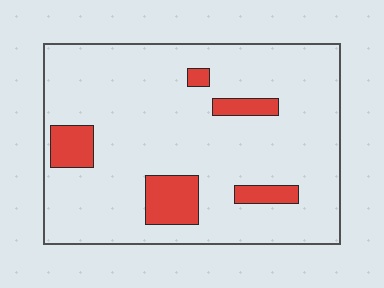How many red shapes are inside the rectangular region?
5.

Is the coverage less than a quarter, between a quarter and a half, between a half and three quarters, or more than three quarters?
Less than a quarter.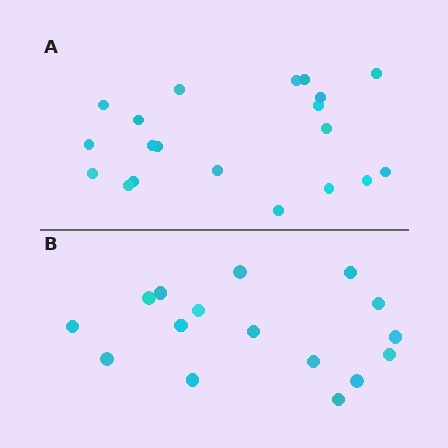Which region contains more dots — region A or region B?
Region A (the top region) has more dots.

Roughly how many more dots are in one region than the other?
Region A has about 4 more dots than region B.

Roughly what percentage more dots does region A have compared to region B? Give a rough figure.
About 25% more.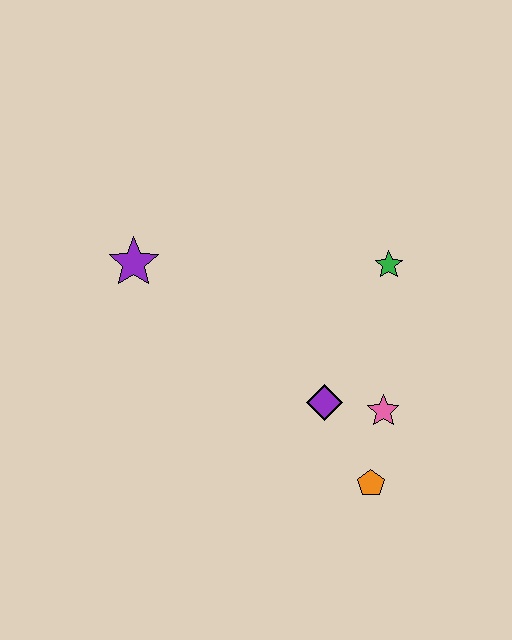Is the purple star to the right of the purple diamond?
No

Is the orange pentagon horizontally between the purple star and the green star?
Yes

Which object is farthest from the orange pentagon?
The purple star is farthest from the orange pentagon.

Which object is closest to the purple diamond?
The pink star is closest to the purple diamond.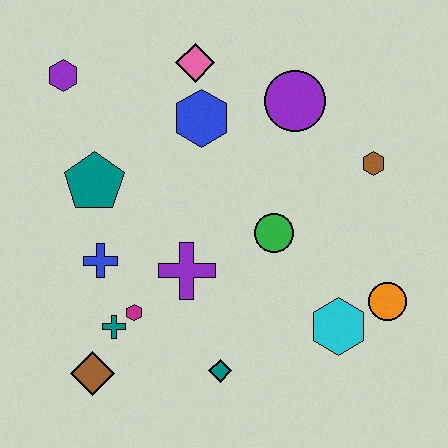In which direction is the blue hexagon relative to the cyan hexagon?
The blue hexagon is above the cyan hexagon.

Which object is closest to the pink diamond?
The blue hexagon is closest to the pink diamond.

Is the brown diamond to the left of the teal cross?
Yes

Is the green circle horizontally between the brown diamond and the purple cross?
No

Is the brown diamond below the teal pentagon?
Yes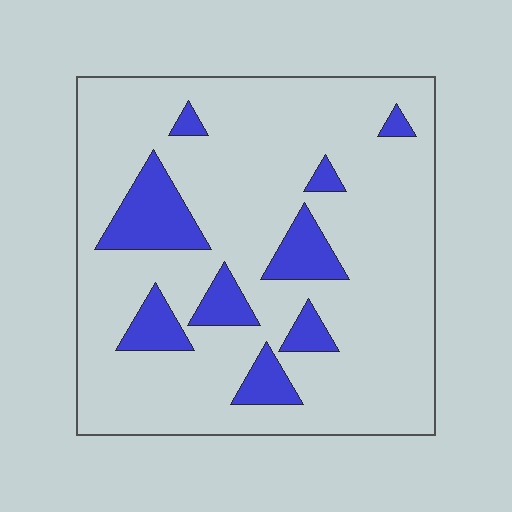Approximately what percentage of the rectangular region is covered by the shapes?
Approximately 15%.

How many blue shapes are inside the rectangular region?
9.